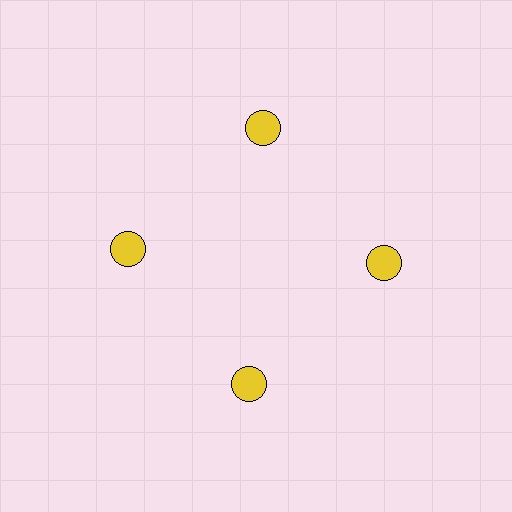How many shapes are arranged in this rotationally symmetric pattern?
There are 4 shapes, arranged in 4 groups of 1.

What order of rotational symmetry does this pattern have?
This pattern has 4-fold rotational symmetry.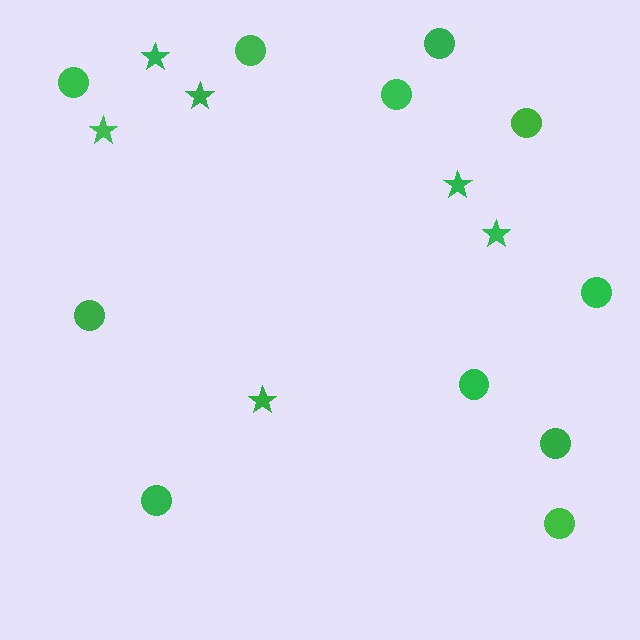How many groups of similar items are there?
There are 2 groups: one group of stars (6) and one group of circles (11).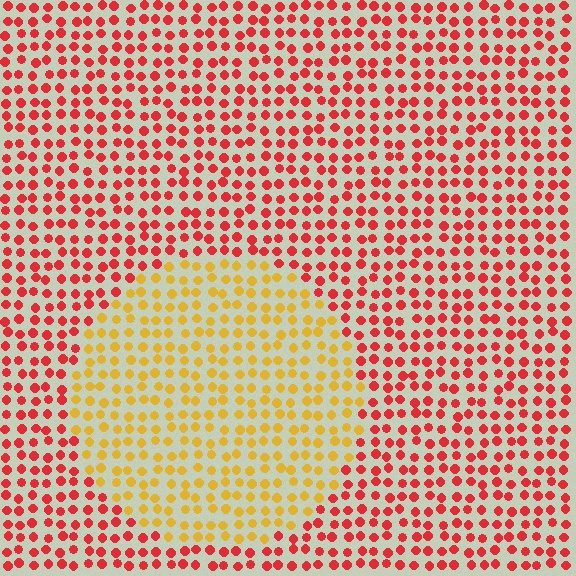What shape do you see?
I see a circle.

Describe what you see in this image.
The image is filled with small red elements in a uniform arrangement. A circle-shaped region is visible where the elements are tinted to a slightly different hue, forming a subtle color boundary.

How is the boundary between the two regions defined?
The boundary is defined purely by a slight shift in hue (about 48 degrees). Spacing, size, and orientation are identical on both sides.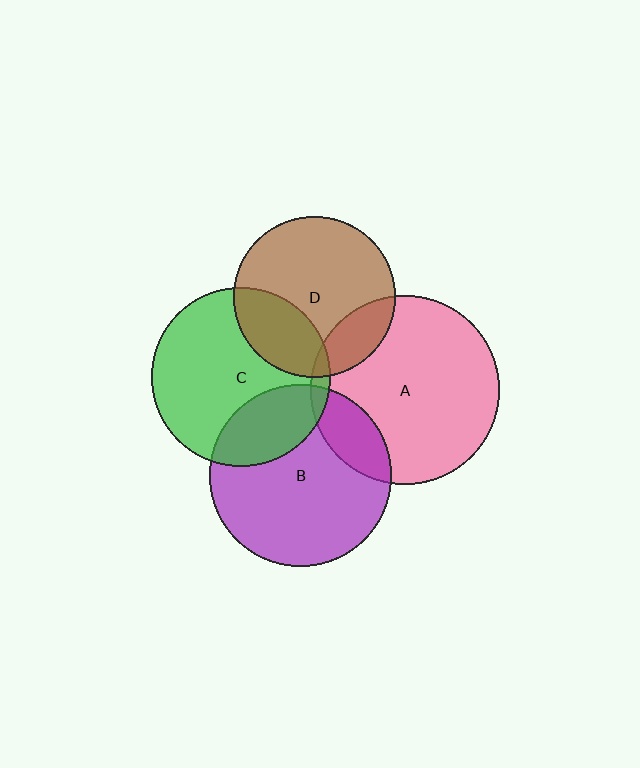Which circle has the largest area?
Circle A (pink).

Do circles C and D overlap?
Yes.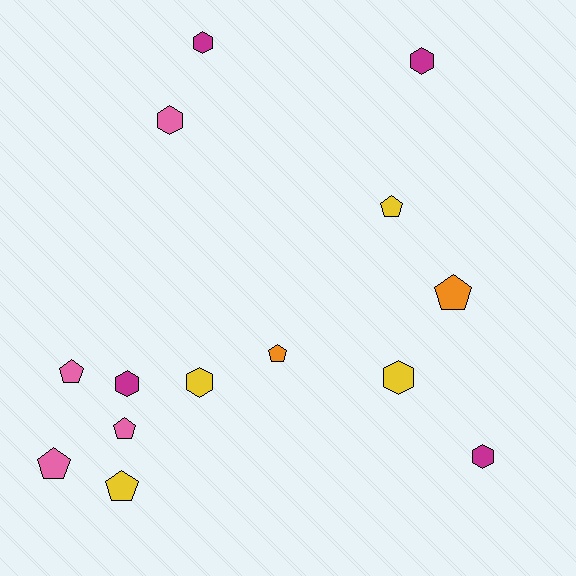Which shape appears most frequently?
Pentagon, with 7 objects.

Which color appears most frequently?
Pink, with 4 objects.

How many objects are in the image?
There are 14 objects.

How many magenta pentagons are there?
There are no magenta pentagons.